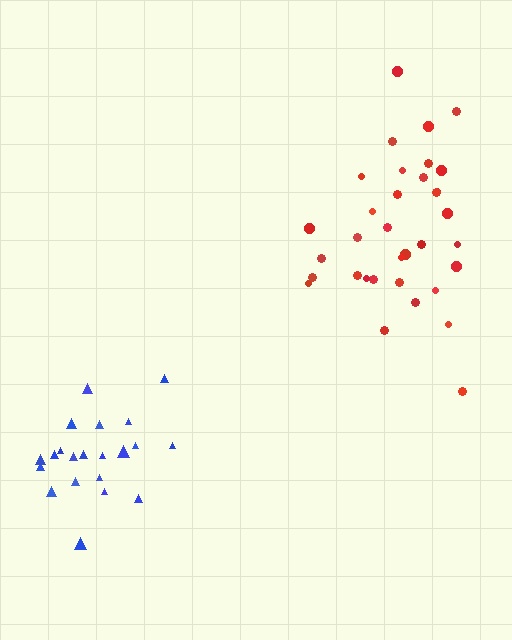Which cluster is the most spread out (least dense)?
Red.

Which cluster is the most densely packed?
Blue.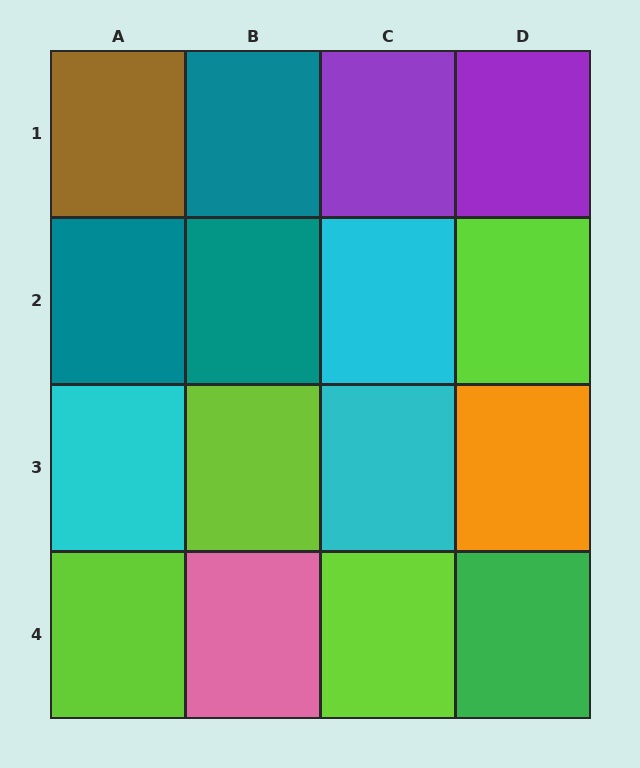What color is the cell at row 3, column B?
Lime.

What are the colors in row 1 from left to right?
Brown, teal, purple, purple.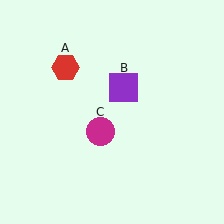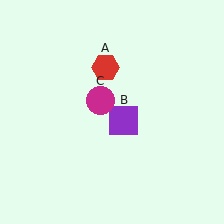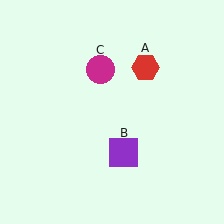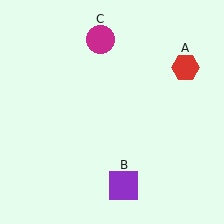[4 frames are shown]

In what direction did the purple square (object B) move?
The purple square (object B) moved down.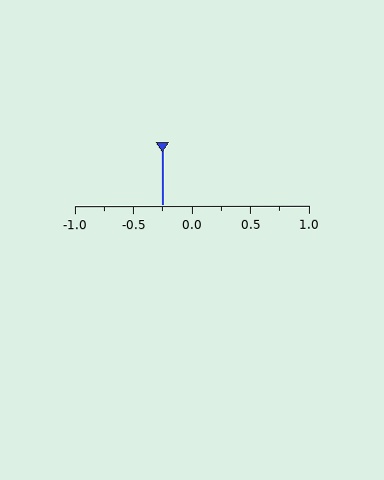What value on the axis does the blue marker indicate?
The marker indicates approximately -0.25.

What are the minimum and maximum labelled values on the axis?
The axis runs from -1.0 to 1.0.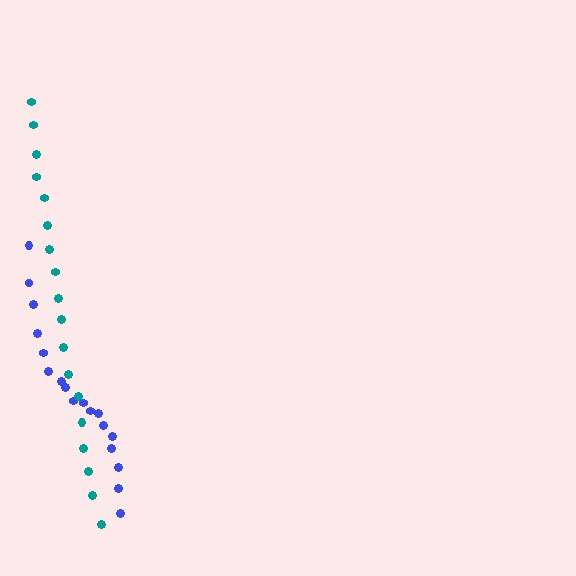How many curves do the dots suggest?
There are 2 distinct paths.